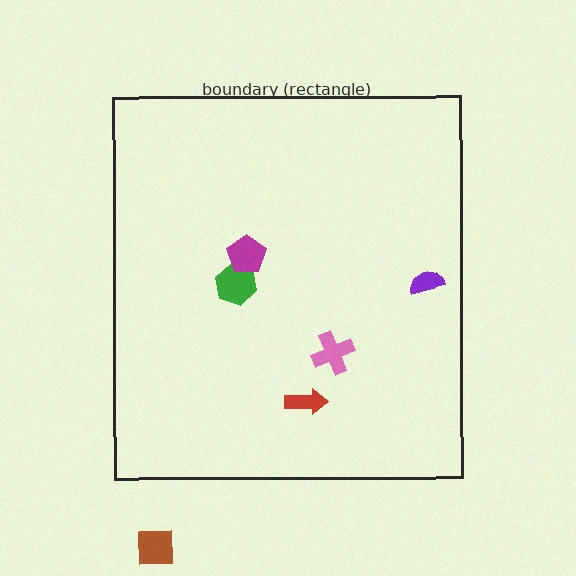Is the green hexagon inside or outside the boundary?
Inside.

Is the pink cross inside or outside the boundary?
Inside.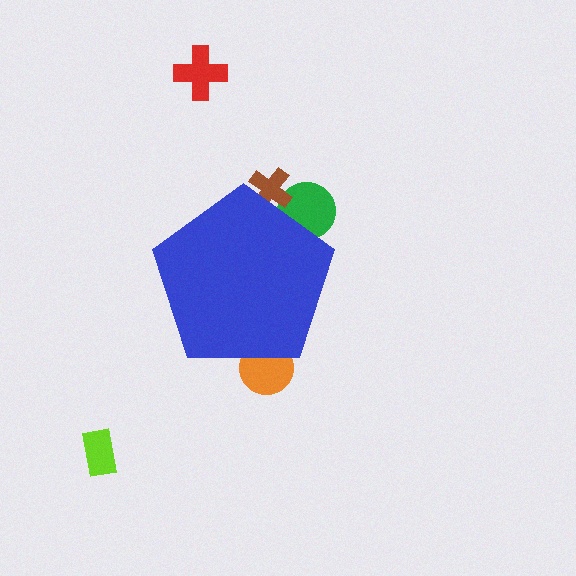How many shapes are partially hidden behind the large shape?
3 shapes are partially hidden.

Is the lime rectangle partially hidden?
No, the lime rectangle is fully visible.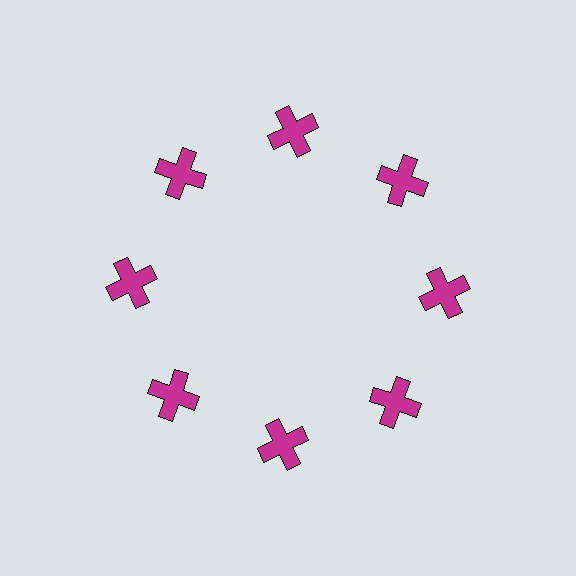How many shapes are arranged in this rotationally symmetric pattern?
There are 8 shapes, arranged in 8 groups of 1.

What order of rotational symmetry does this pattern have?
This pattern has 8-fold rotational symmetry.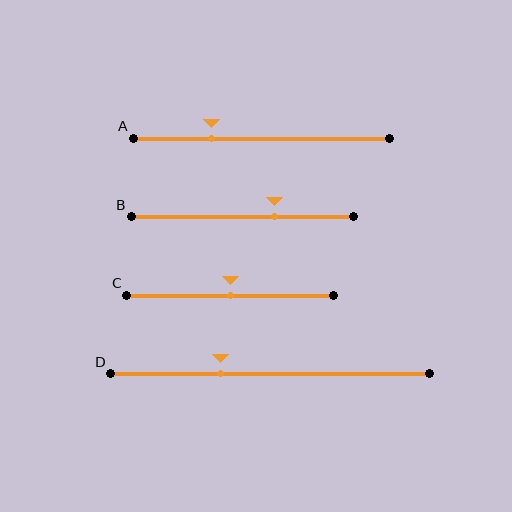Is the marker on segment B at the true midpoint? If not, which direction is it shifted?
No, the marker on segment B is shifted to the right by about 15% of the segment length.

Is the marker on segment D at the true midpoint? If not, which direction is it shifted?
No, the marker on segment D is shifted to the left by about 15% of the segment length.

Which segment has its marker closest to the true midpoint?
Segment C has its marker closest to the true midpoint.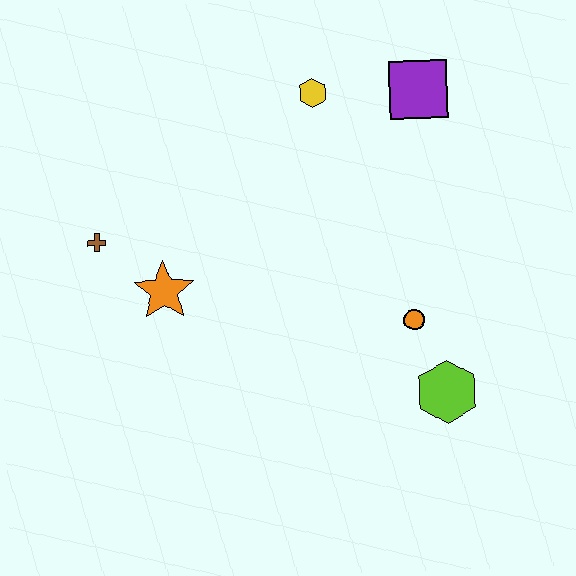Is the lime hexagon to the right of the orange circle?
Yes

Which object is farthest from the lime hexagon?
The brown cross is farthest from the lime hexagon.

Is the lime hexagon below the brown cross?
Yes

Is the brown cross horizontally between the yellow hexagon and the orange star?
No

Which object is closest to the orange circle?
The lime hexagon is closest to the orange circle.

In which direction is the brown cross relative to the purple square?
The brown cross is to the left of the purple square.